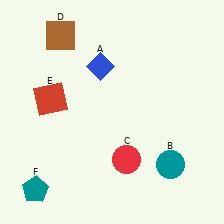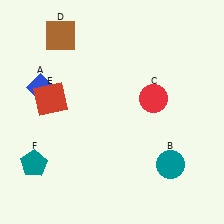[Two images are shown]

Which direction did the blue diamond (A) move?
The blue diamond (A) moved left.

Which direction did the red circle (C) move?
The red circle (C) moved up.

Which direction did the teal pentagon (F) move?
The teal pentagon (F) moved up.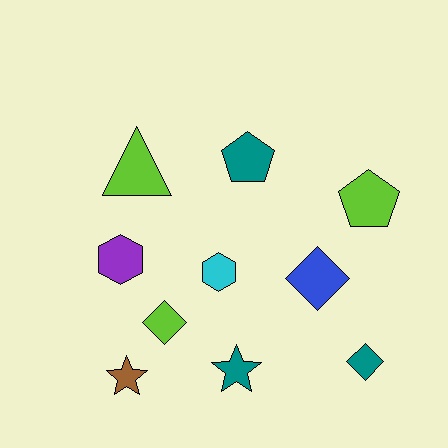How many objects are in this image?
There are 10 objects.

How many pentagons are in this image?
There are 2 pentagons.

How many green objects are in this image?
There are no green objects.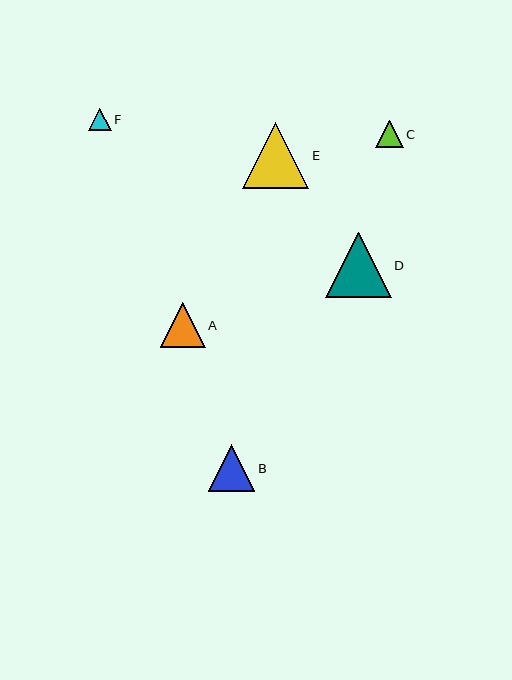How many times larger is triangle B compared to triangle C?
Triangle B is approximately 1.7 times the size of triangle C.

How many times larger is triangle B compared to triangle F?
Triangle B is approximately 2.1 times the size of triangle F.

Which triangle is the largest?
Triangle E is the largest with a size of approximately 66 pixels.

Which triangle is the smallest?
Triangle F is the smallest with a size of approximately 23 pixels.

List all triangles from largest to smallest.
From largest to smallest: E, D, B, A, C, F.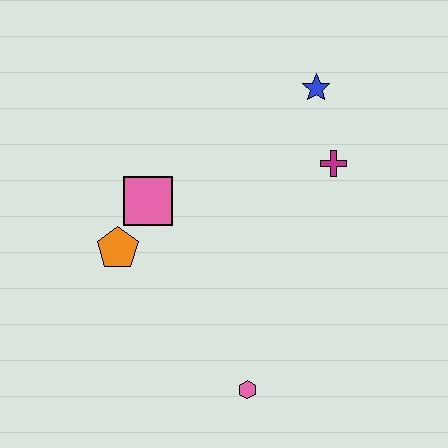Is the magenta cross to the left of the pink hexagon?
No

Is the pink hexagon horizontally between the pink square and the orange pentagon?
No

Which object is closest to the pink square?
The orange pentagon is closest to the pink square.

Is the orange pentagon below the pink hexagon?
No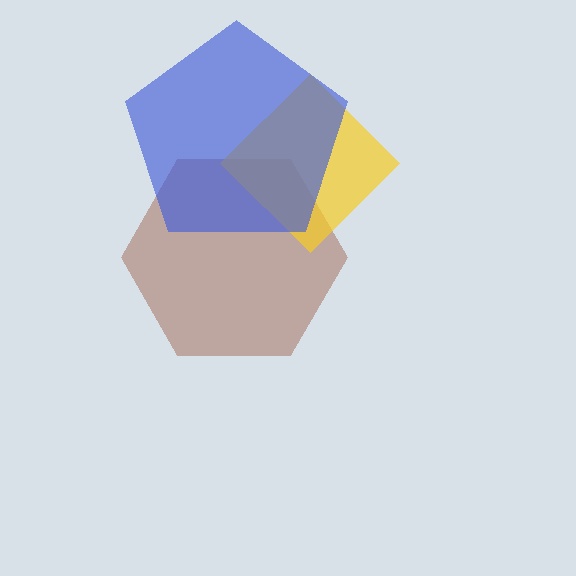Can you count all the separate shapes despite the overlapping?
Yes, there are 3 separate shapes.